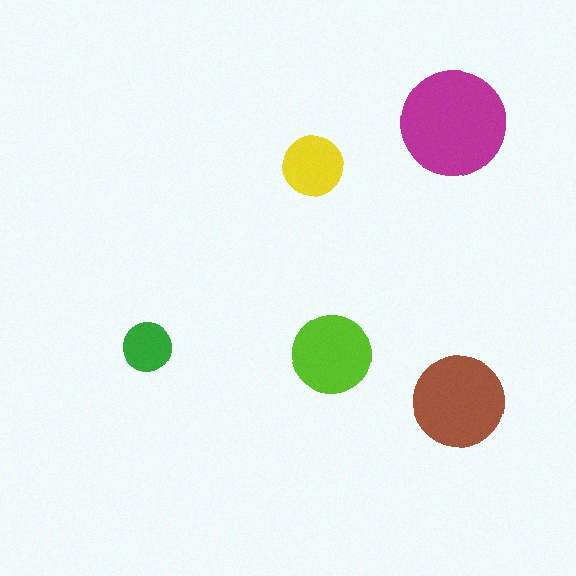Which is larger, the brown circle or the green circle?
The brown one.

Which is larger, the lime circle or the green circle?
The lime one.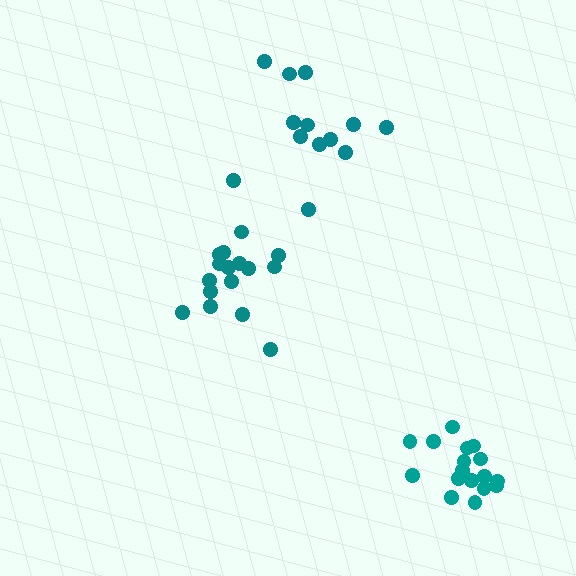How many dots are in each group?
Group 1: 17 dots, Group 2: 12 dots, Group 3: 17 dots (46 total).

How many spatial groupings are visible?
There are 3 spatial groupings.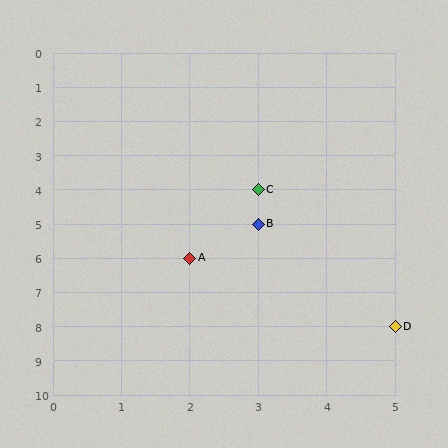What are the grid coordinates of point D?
Point D is at grid coordinates (5, 8).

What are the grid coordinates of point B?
Point B is at grid coordinates (3, 5).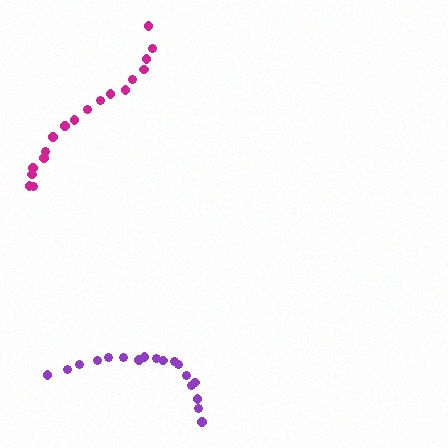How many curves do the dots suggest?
There are 2 distinct paths.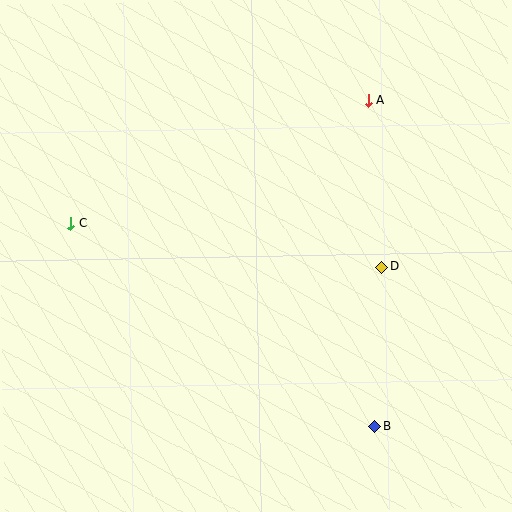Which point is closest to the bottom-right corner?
Point B is closest to the bottom-right corner.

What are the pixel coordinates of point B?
Point B is at (375, 426).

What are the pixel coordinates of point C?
Point C is at (71, 224).